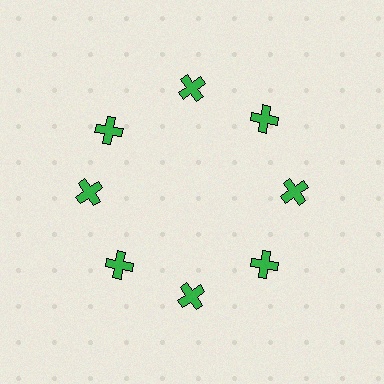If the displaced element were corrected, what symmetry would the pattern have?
It would have 8-fold rotational symmetry — the pattern would map onto itself every 45 degrees.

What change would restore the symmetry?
The symmetry would be restored by rotating it back into even spacing with its neighbors so that all 8 crosses sit at equal angles and equal distance from the center.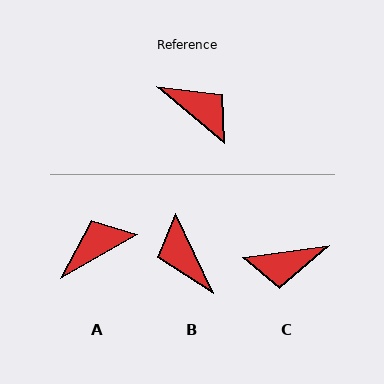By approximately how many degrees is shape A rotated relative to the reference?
Approximately 70 degrees counter-clockwise.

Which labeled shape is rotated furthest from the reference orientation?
B, about 155 degrees away.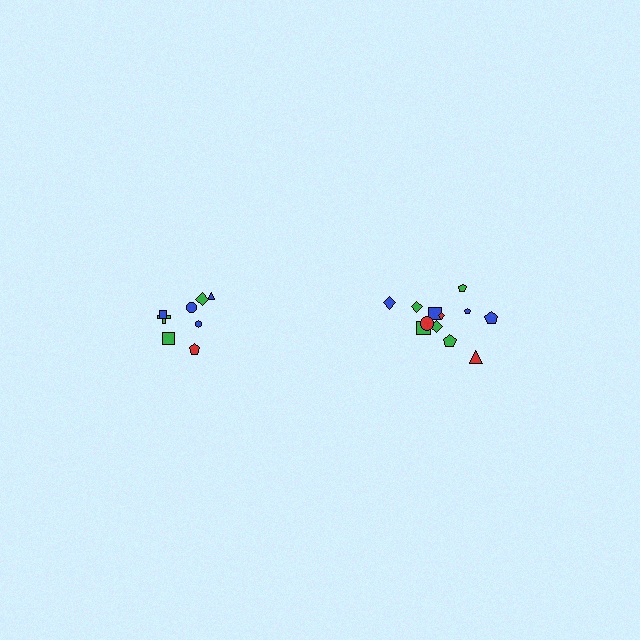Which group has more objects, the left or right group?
The right group.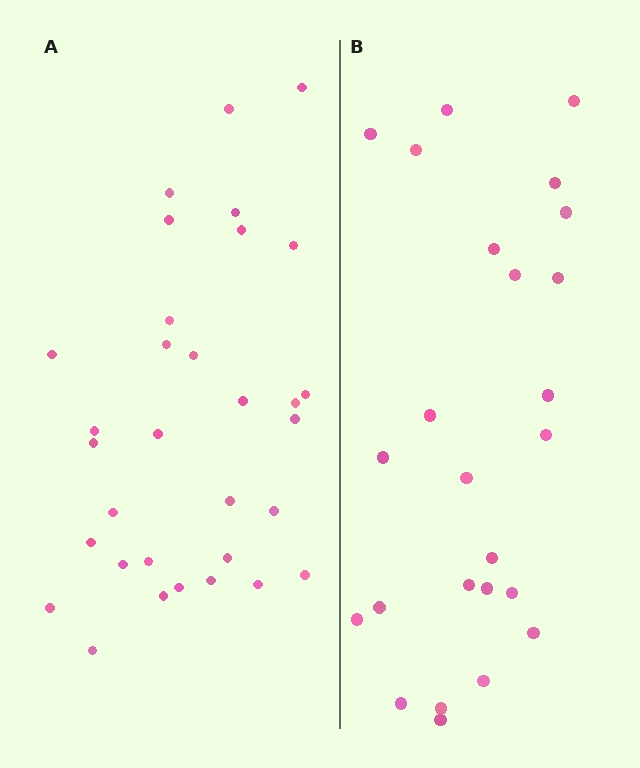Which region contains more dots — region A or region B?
Region A (the left region) has more dots.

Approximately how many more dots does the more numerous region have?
Region A has roughly 8 or so more dots than region B.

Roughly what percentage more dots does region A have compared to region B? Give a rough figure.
About 30% more.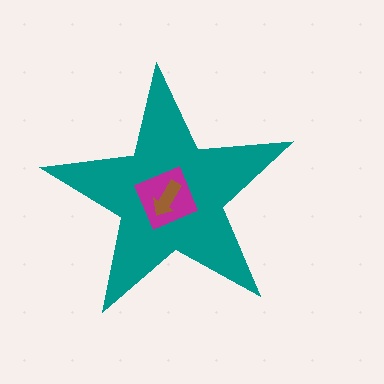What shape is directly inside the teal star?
The magenta diamond.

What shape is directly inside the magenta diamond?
The brown arrow.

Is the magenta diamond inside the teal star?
Yes.